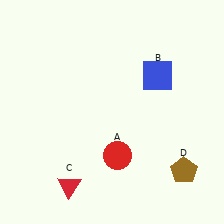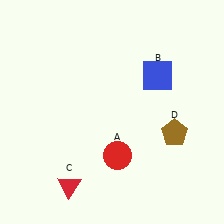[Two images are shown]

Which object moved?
The brown pentagon (D) moved up.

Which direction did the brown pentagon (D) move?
The brown pentagon (D) moved up.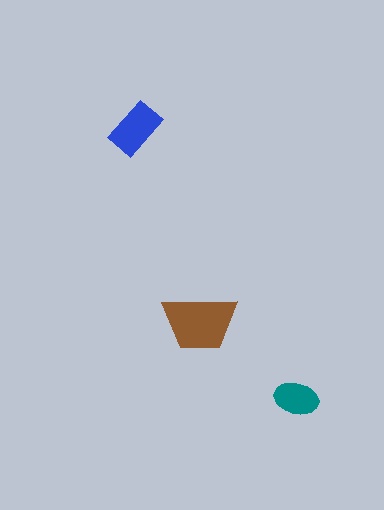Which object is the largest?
The brown trapezoid.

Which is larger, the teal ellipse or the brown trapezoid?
The brown trapezoid.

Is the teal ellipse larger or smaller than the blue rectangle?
Smaller.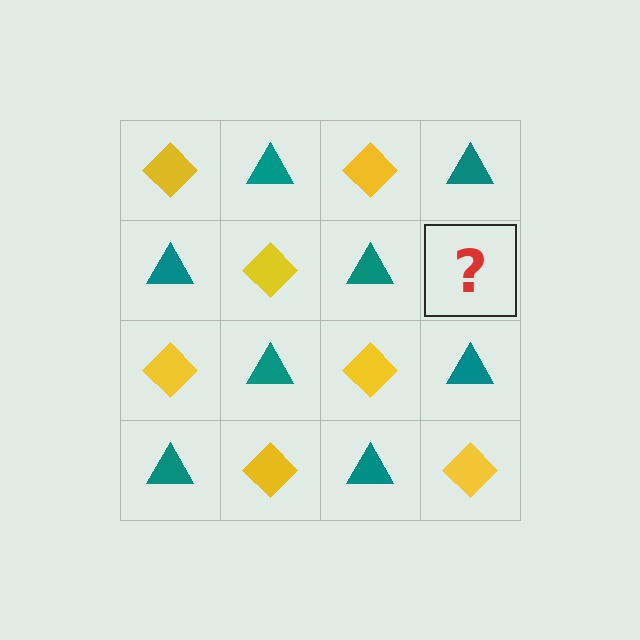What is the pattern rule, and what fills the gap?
The rule is that it alternates yellow diamond and teal triangle in a checkerboard pattern. The gap should be filled with a yellow diamond.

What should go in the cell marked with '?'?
The missing cell should contain a yellow diamond.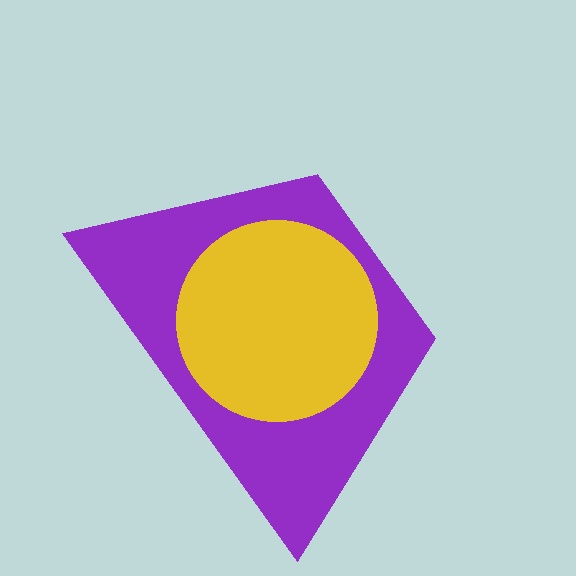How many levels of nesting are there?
2.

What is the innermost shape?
The yellow circle.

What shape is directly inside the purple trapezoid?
The yellow circle.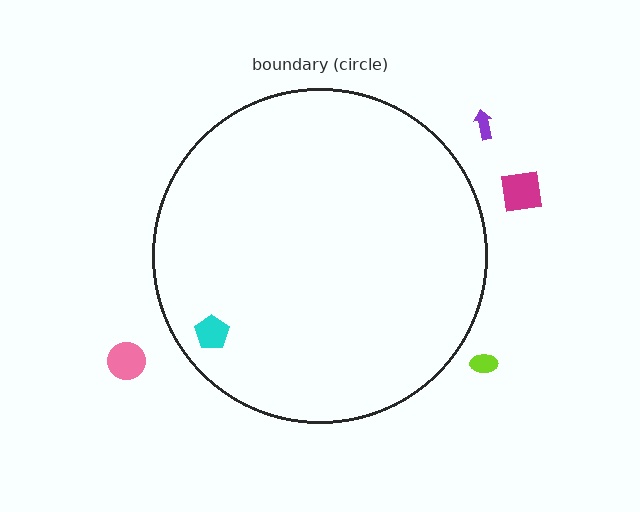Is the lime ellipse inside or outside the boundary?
Outside.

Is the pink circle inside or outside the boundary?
Outside.